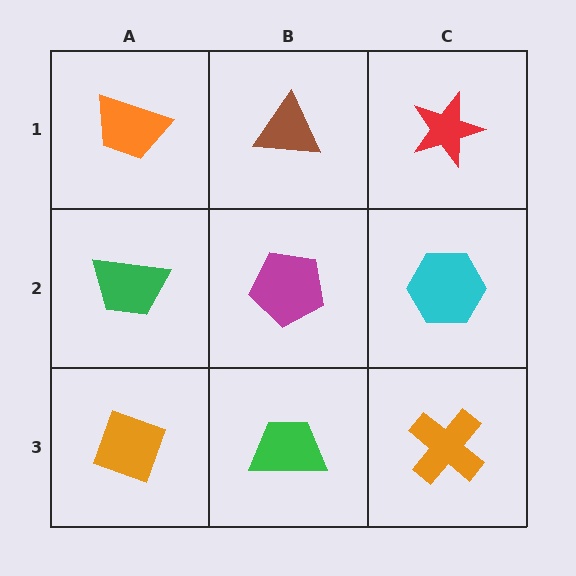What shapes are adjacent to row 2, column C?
A red star (row 1, column C), an orange cross (row 3, column C), a magenta pentagon (row 2, column B).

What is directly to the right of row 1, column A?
A brown triangle.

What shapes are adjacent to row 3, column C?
A cyan hexagon (row 2, column C), a green trapezoid (row 3, column B).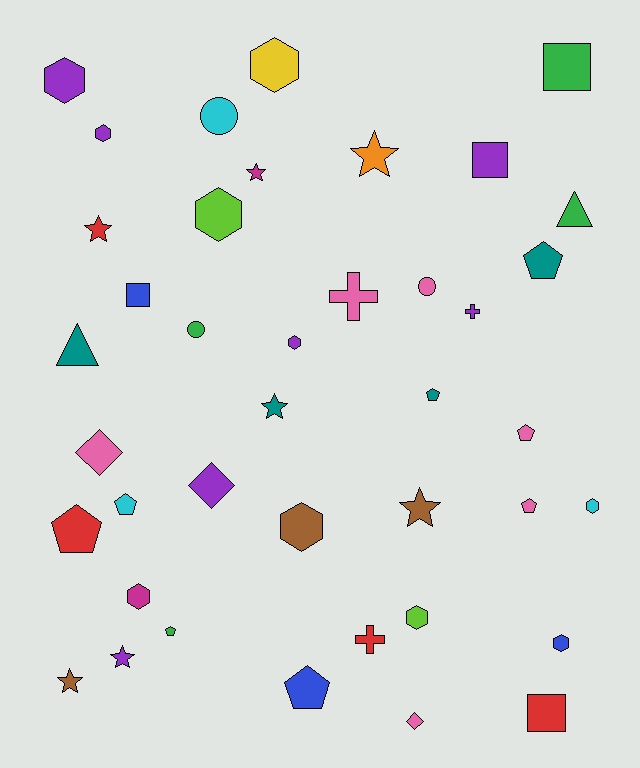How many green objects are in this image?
There are 4 green objects.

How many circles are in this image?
There are 3 circles.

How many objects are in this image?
There are 40 objects.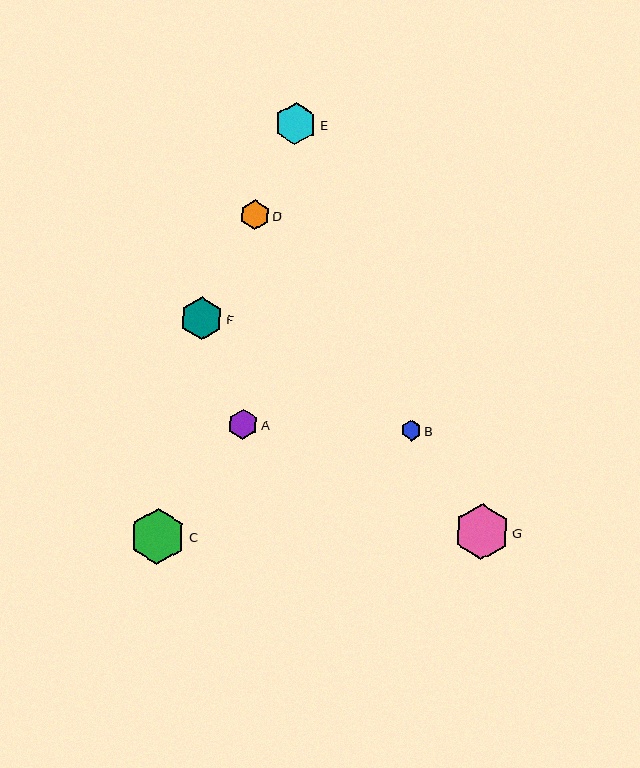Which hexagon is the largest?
Hexagon C is the largest with a size of approximately 56 pixels.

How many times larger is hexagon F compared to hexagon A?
Hexagon F is approximately 1.5 times the size of hexagon A.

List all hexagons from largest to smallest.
From largest to smallest: C, G, F, E, A, D, B.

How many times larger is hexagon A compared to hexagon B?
Hexagon A is approximately 1.5 times the size of hexagon B.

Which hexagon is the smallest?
Hexagon B is the smallest with a size of approximately 20 pixels.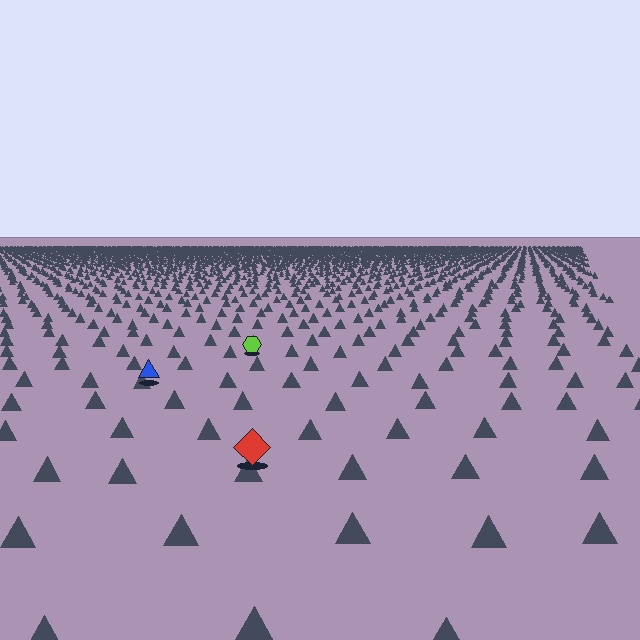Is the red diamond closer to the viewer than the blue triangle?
Yes. The red diamond is closer — you can tell from the texture gradient: the ground texture is coarser near it.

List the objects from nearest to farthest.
From nearest to farthest: the red diamond, the blue triangle, the lime hexagon.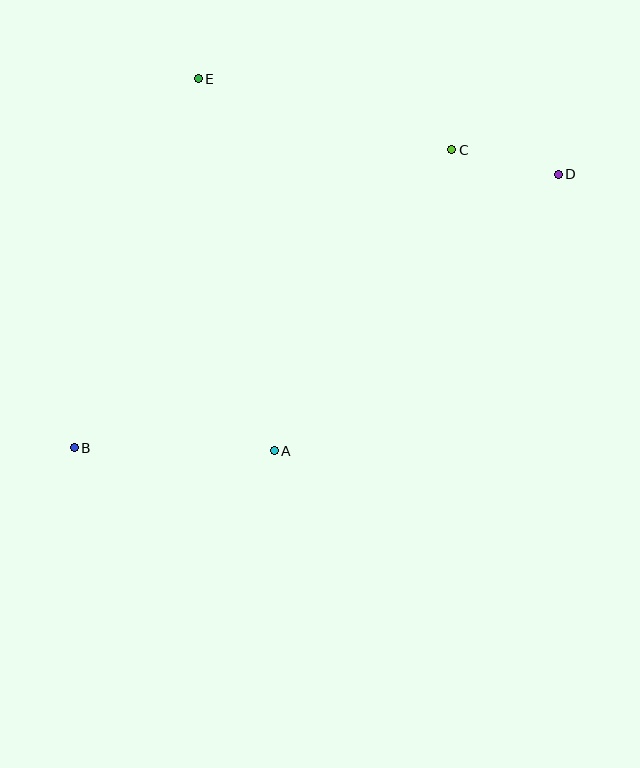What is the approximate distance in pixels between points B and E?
The distance between B and E is approximately 389 pixels.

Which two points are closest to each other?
Points C and D are closest to each other.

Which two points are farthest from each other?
Points B and D are farthest from each other.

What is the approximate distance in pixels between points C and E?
The distance between C and E is approximately 263 pixels.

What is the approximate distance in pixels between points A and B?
The distance between A and B is approximately 200 pixels.